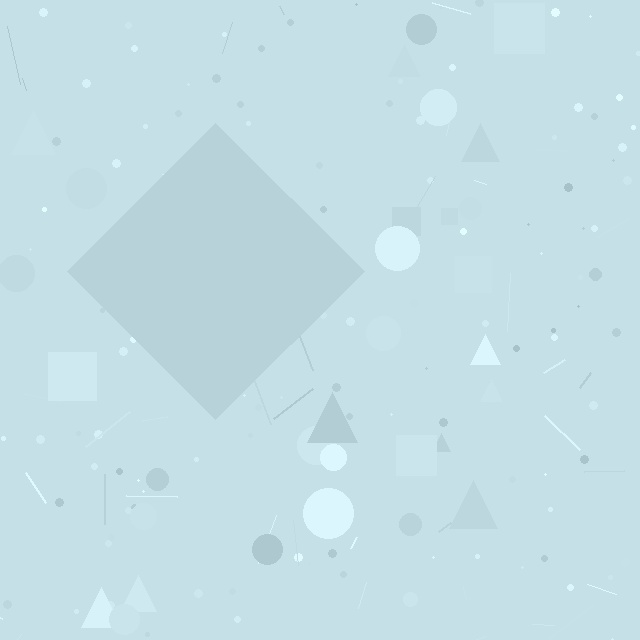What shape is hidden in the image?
A diamond is hidden in the image.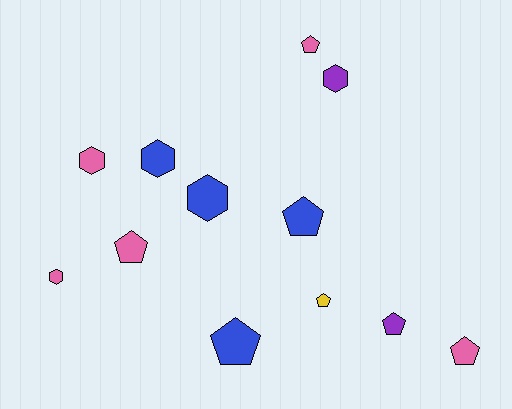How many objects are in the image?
There are 12 objects.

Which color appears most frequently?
Pink, with 5 objects.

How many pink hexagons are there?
There are 2 pink hexagons.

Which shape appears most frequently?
Pentagon, with 7 objects.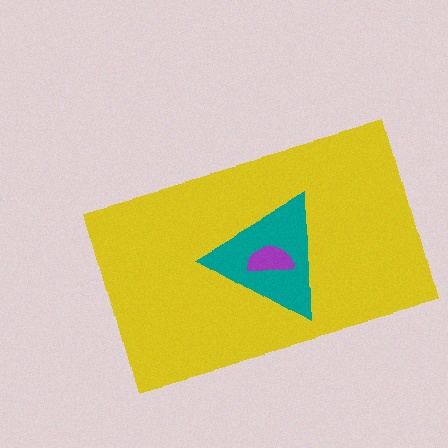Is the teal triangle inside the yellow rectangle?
Yes.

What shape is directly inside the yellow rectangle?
The teal triangle.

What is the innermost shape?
The purple semicircle.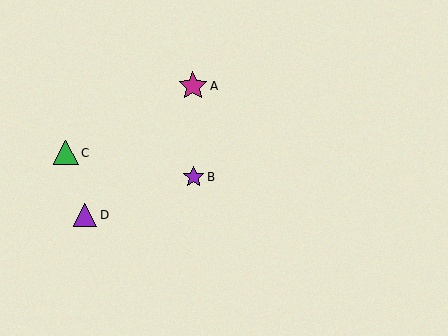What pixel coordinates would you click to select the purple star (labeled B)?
Click at (194, 177) to select the purple star B.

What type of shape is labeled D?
Shape D is a purple triangle.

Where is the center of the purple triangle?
The center of the purple triangle is at (85, 215).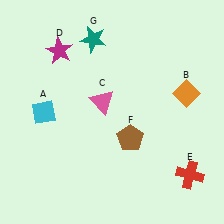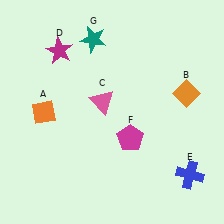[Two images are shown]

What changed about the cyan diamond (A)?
In Image 1, A is cyan. In Image 2, it changed to orange.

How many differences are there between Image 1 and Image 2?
There are 3 differences between the two images.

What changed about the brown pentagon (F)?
In Image 1, F is brown. In Image 2, it changed to magenta.